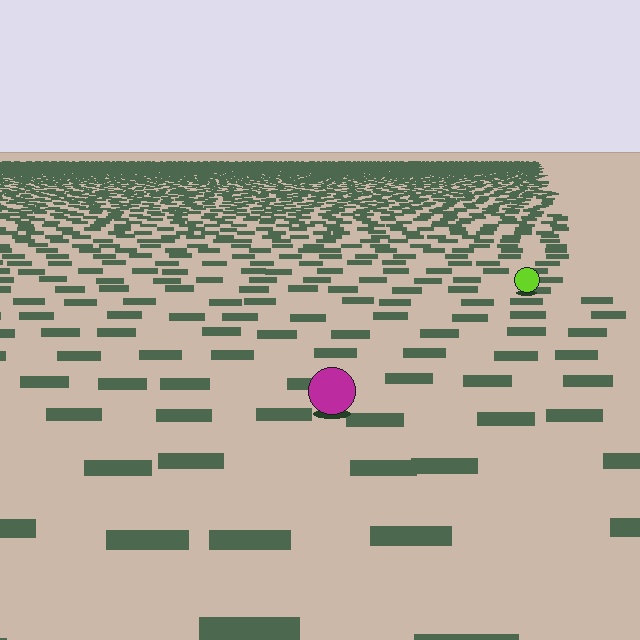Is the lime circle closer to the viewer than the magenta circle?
No. The magenta circle is closer — you can tell from the texture gradient: the ground texture is coarser near it.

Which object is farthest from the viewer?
The lime circle is farthest from the viewer. It appears smaller and the ground texture around it is denser.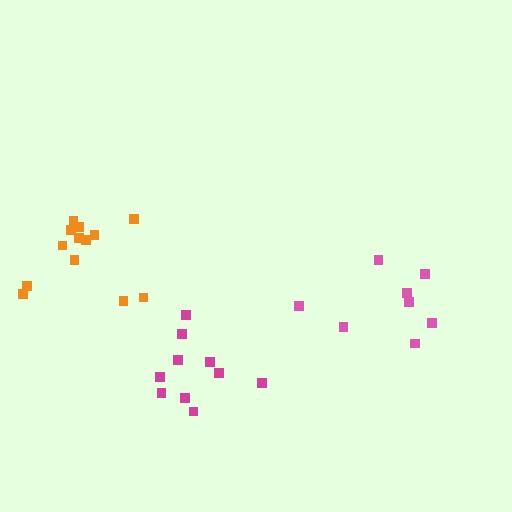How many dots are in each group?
Group 1: 10 dots, Group 2: 13 dots, Group 3: 8 dots (31 total).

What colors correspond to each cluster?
The clusters are colored: magenta, orange, pink.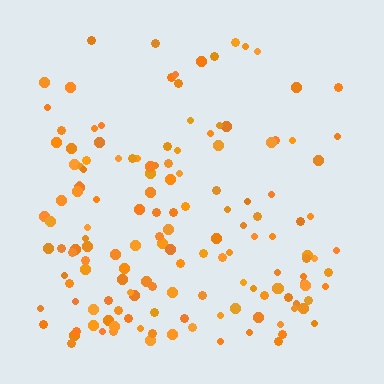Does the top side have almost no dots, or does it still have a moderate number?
Still a moderate number, just noticeably fewer than the bottom.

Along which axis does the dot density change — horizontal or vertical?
Vertical.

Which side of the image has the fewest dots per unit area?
The top.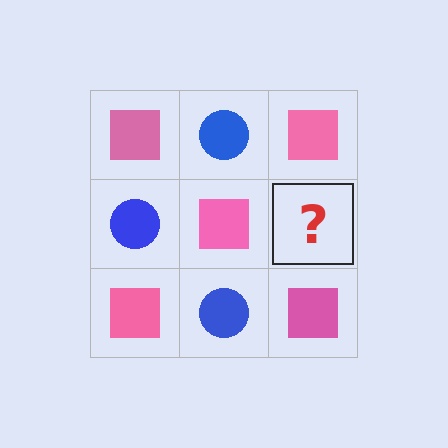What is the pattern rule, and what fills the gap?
The rule is that it alternates pink square and blue circle in a checkerboard pattern. The gap should be filled with a blue circle.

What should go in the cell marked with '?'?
The missing cell should contain a blue circle.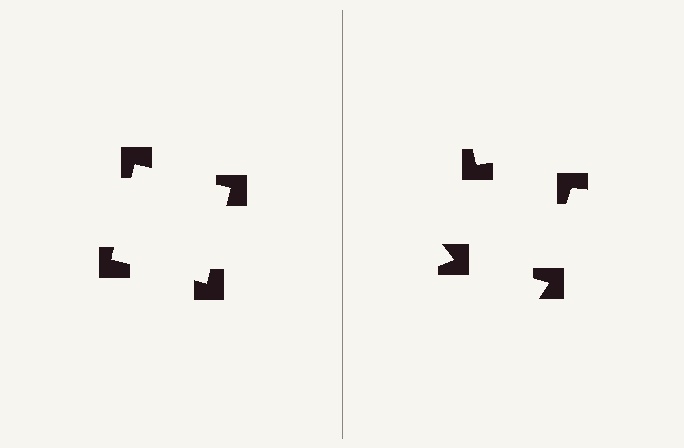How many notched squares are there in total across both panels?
8 — 4 on each side.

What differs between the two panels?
The notched squares are positioned identically on both sides; only the wedge orientations differ. On the left they align to a square; on the right they are misaligned.